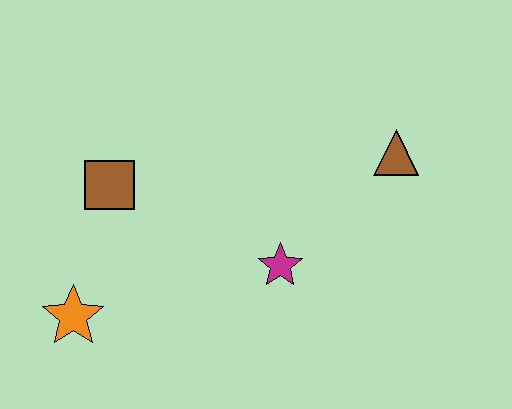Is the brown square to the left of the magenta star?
Yes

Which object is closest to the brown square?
The orange star is closest to the brown square.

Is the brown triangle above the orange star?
Yes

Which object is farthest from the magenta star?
The orange star is farthest from the magenta star.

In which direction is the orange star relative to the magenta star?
The orange star is to the left of the magenta star.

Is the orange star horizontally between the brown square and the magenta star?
No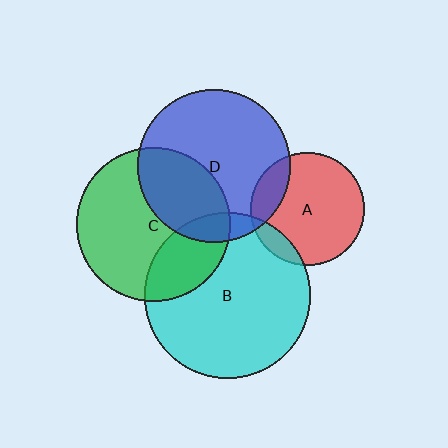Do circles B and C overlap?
Yes.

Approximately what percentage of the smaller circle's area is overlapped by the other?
Approximately 25%.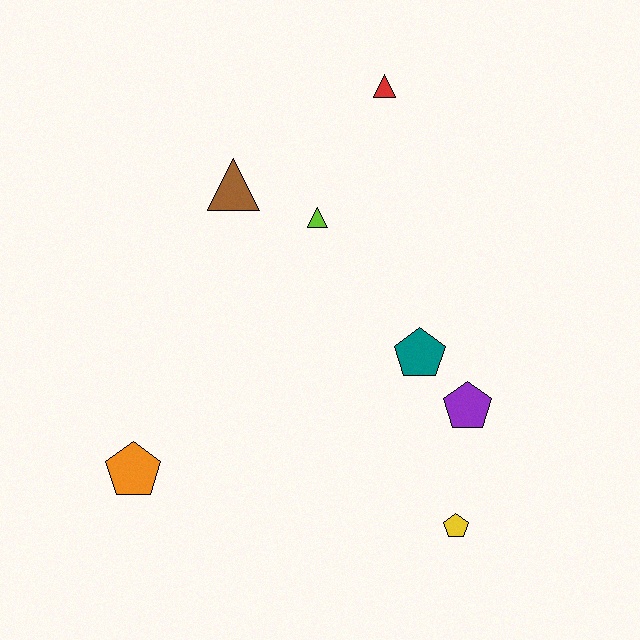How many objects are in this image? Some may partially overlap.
There are 7 objects.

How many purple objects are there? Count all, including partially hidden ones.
There is 1 purple object.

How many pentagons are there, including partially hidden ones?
There are 4 pentagons.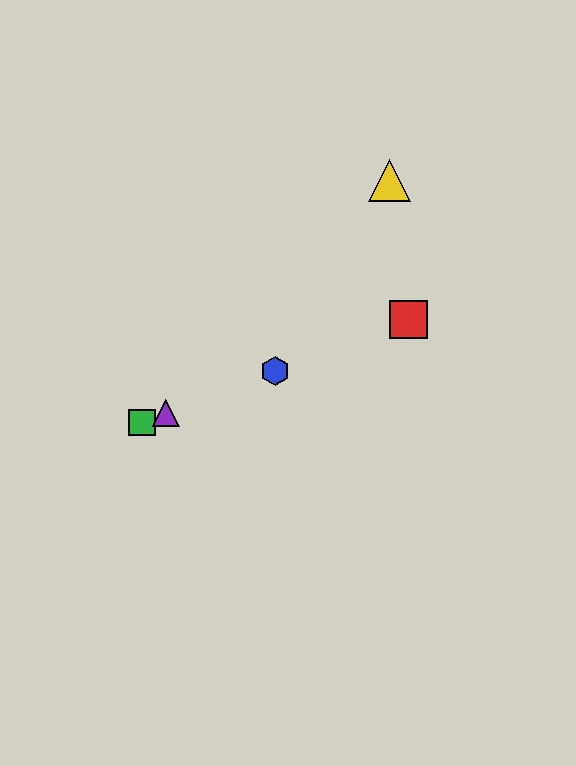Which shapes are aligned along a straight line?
The red square, the blue hexagon, the green square, the purple triangle are aligned along a straight line.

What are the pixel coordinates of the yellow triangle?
The yellow triangle is at (389, 181).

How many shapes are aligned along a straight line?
4 shapes (the red square, the blue hexagon, the green square, the purple triangle) are aligned along a straight line.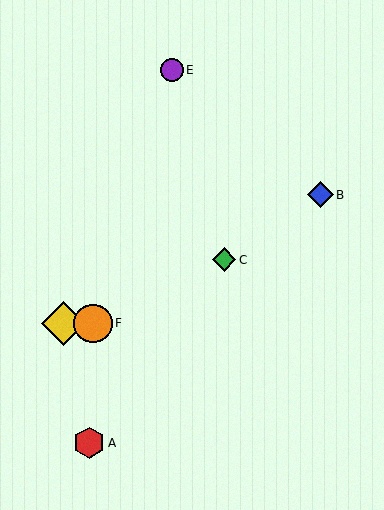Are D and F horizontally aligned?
Yes, both are at y≈323.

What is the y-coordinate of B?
Object B is at y≈195.